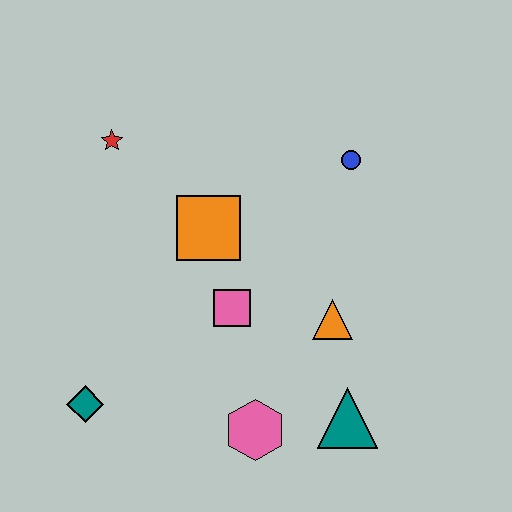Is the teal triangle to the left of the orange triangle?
No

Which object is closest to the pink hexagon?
The teal triangle is closest to the pink hexagon.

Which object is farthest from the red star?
The teal triangle is farthest from the red star.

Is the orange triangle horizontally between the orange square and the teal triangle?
Yes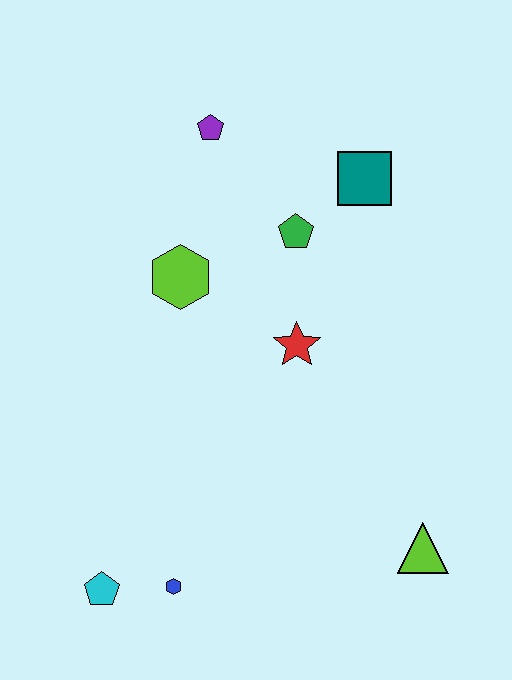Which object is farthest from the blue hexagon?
The purple pentagon is farthest from the blue hexagon.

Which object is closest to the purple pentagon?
The green pentagon is closest to the purple pentagon.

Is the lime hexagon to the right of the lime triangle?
No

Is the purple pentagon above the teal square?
Yes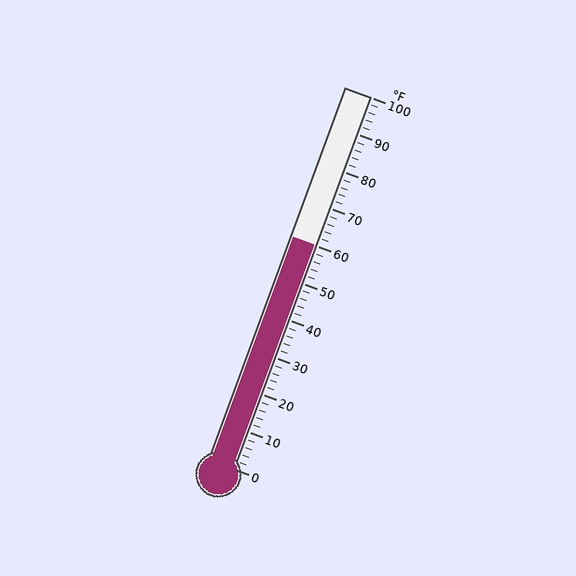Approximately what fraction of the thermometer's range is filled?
The thermometer is filled to approximately 60% of its range.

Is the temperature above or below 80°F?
The temperature is below 80°F.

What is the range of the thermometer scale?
The thermometer scale ranges from 0°F to 100°F.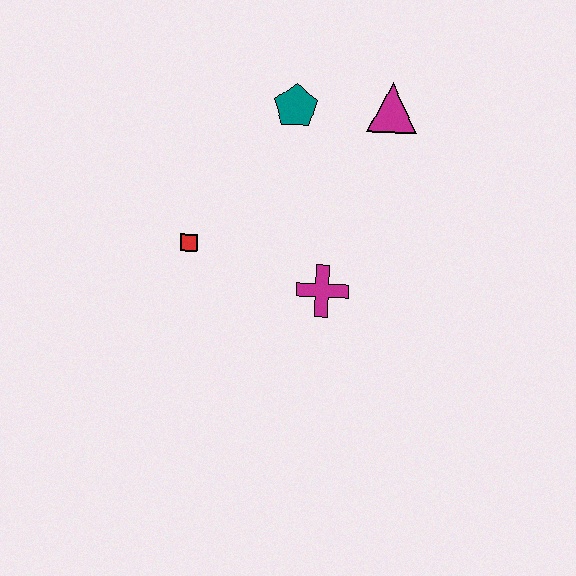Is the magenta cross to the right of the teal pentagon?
Yes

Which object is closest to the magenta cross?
The red square is closest to the magenta cross.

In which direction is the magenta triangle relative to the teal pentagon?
The magenta triangle is to the right of the teal pentagon.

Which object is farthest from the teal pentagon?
The magenta cross is farthest from the teal pentagon.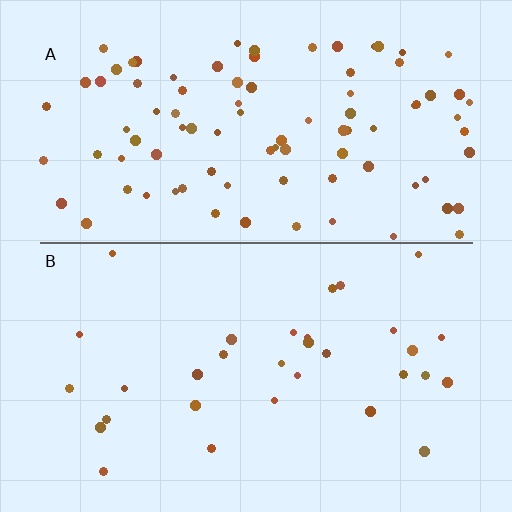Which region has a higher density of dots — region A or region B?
A (the top).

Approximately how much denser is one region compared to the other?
Approximately 2.9× — region A over region B.